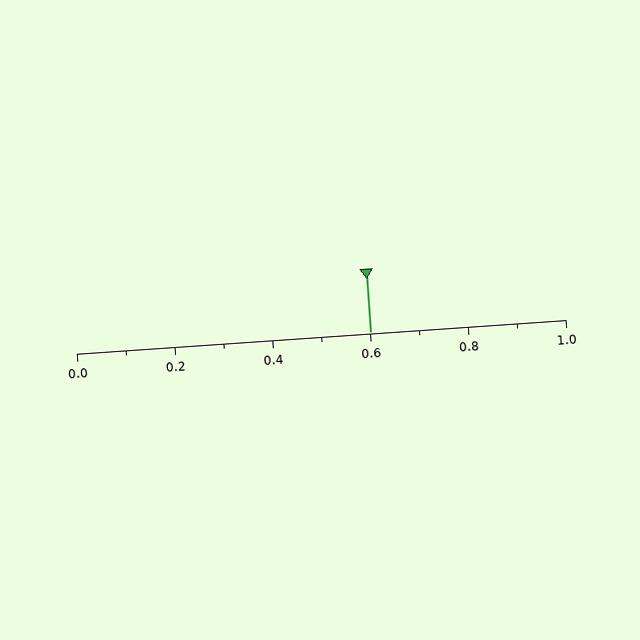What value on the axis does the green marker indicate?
The marker indicates approximately 0.6.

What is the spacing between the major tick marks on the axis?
The major ticks are spaced 0.2 apart.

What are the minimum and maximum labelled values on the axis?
The axis runs from 0.0 to 1.0.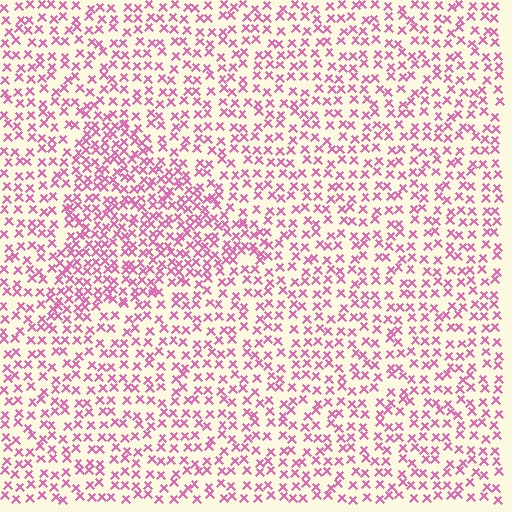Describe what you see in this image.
The image contains small pink elements arranged at two different densities. A triangle-shaped region is visible where the elements are more densely packed than the surrounding area.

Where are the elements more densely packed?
The elements are more densely packed inside the triangle boundary.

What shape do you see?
I see a triangle.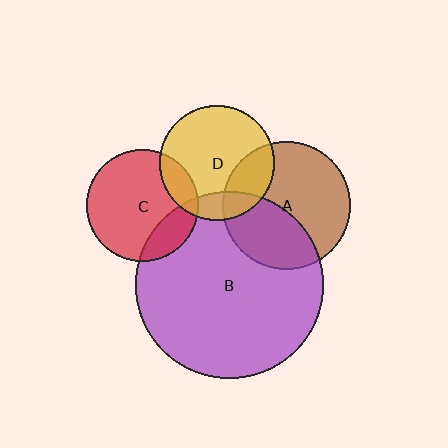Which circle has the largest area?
Circle B (purple).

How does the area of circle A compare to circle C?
Approximately 1.3 times.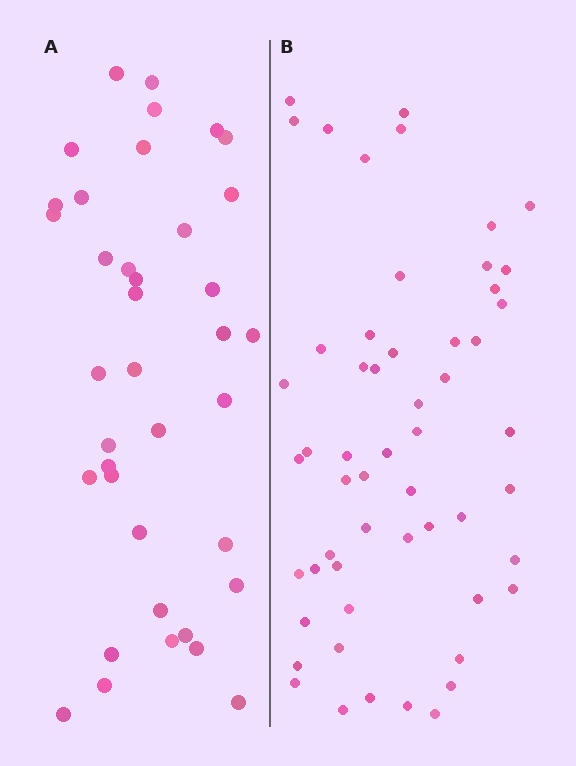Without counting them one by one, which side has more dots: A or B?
Region B (the right region) has more dots.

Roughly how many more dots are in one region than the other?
Region B has approximately 15 more dots than region A.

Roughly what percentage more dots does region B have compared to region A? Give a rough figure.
About 45% more.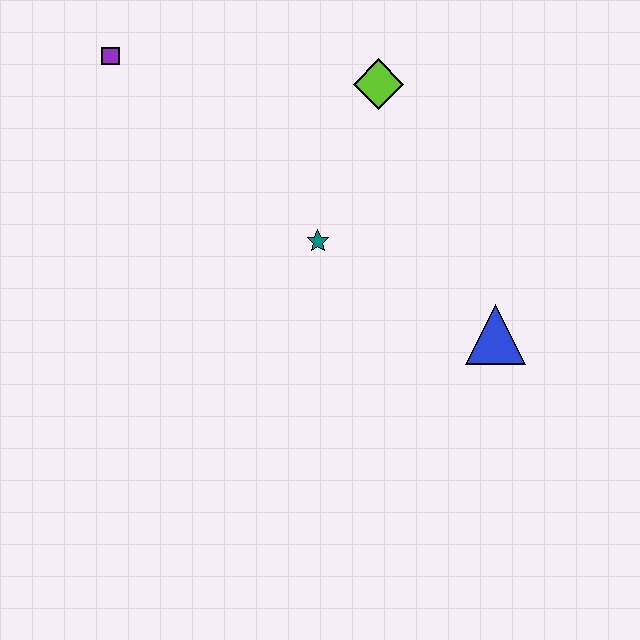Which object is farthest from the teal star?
The purple square is farthest from the teal star.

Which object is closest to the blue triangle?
The teal star is closest to the blue triangle.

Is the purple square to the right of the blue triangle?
No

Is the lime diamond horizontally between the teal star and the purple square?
No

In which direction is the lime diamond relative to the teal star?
The lime diamond is above the teal star.